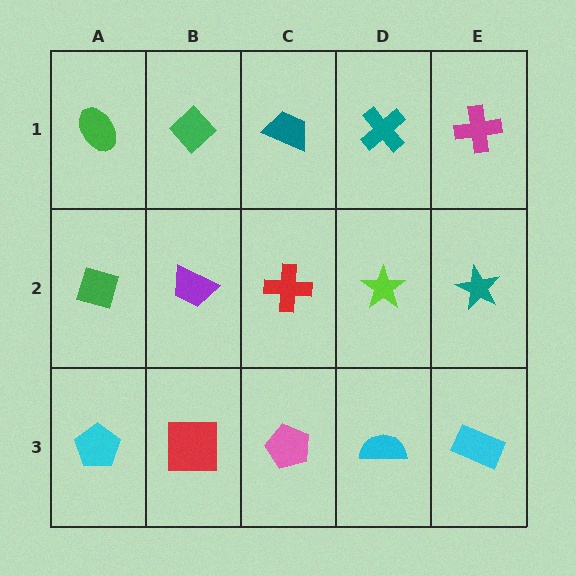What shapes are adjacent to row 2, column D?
A teal cross (row 1, column D), a cyan semicircle (row 3, column D), a red cross (row 2, column C), a teal star (row 2, column E).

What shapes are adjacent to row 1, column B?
A purple trapezoid (row 2, column B), a green ellipse (row 1, column A), a teal trapezoid (row 1, column C).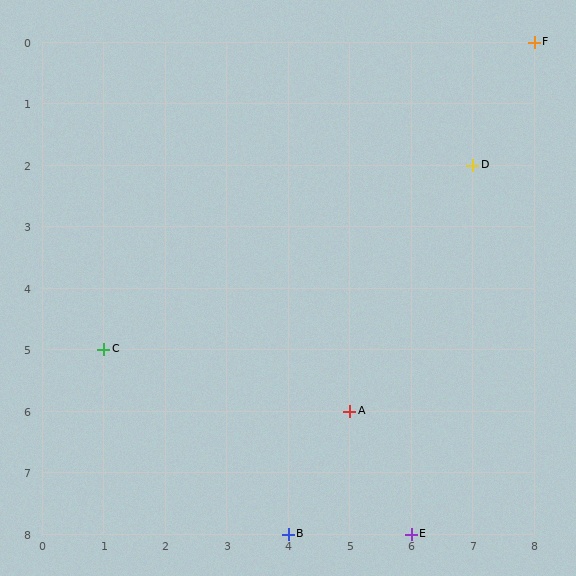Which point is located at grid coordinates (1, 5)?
Point C is at (1, 5).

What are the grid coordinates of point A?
Point A is at grid coordinates (5, 6).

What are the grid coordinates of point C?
Point C is at grid coordinates (1, 5).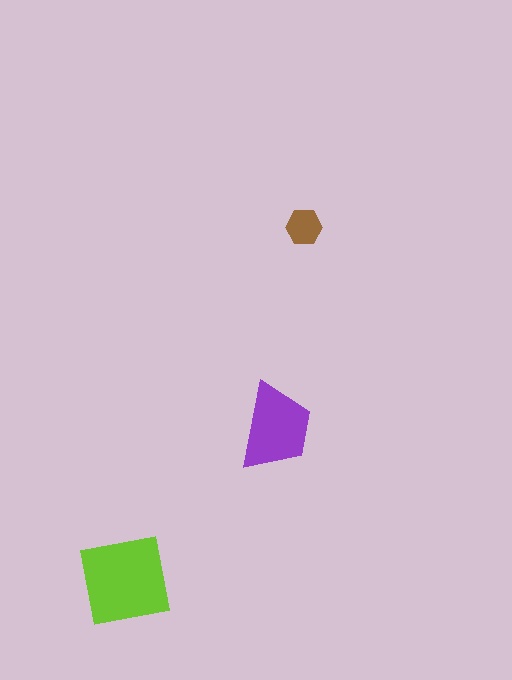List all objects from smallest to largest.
The brown hexagon, the purple trapezoid, the lime square.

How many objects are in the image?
There are 3 objects in the image.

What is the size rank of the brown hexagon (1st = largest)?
3rd.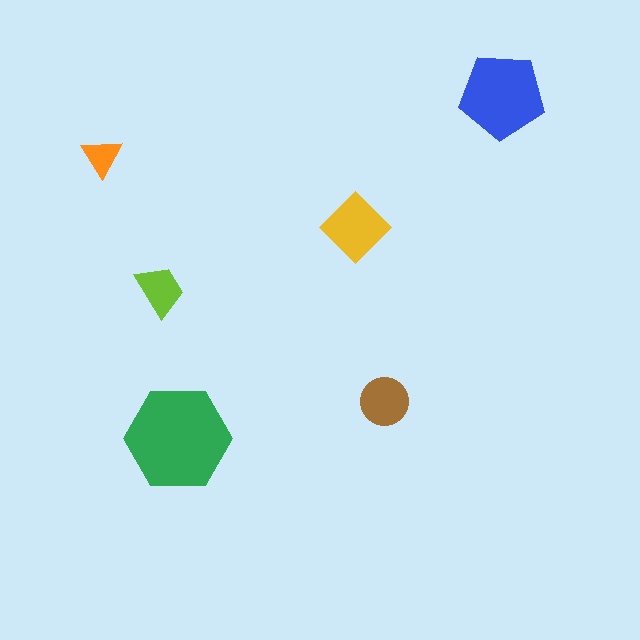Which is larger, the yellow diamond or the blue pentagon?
The blue pentagon.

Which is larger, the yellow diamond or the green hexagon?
The green hexagon.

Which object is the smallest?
The orange triangle.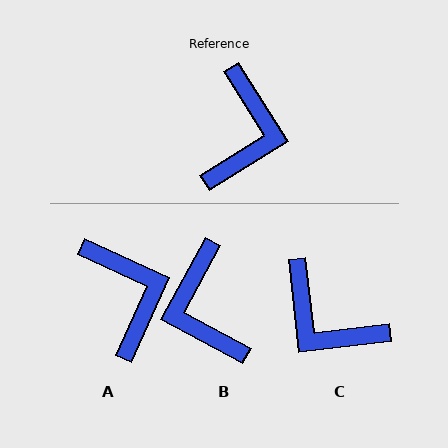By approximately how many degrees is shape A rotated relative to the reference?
Approximately 34 degrees counter-clockwise.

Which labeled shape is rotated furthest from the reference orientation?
B, about 151 degrees away.